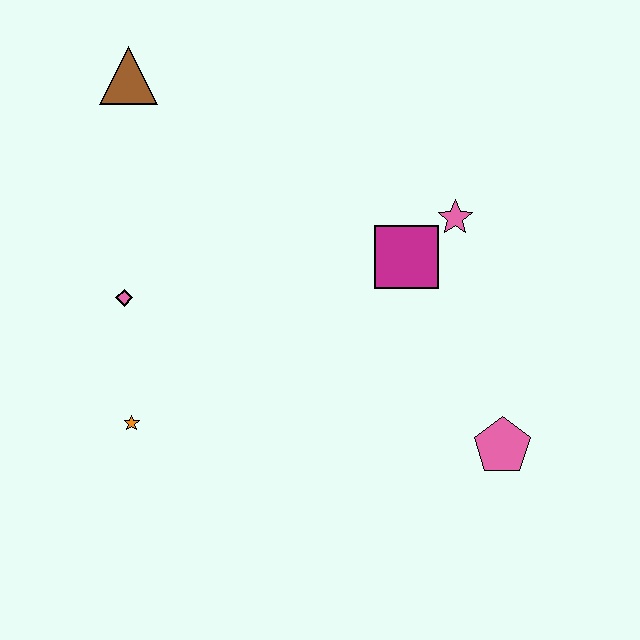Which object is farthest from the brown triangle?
The pink pentagon is farthest from the brown triangle.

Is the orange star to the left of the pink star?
Yes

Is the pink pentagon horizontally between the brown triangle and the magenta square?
No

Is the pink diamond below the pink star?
Yes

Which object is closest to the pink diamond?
The orange star is closest to the pink diamond.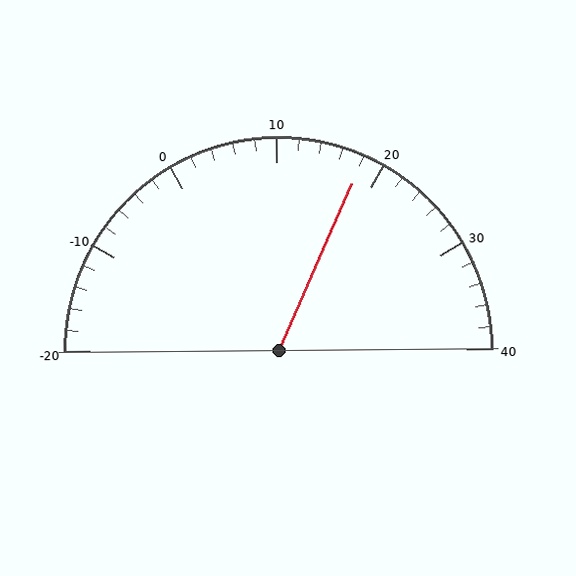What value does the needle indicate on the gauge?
The needle indicates approximately 18.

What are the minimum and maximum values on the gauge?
The gauge ranges from -20 to 40.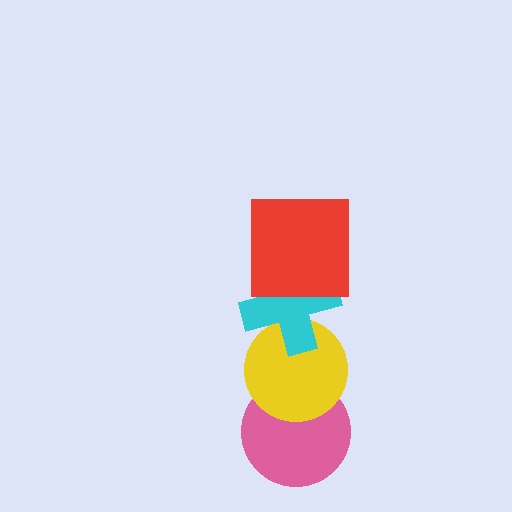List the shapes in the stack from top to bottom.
From top to bottom: the red square, the cyan cross, the yellow circle, the pink circle.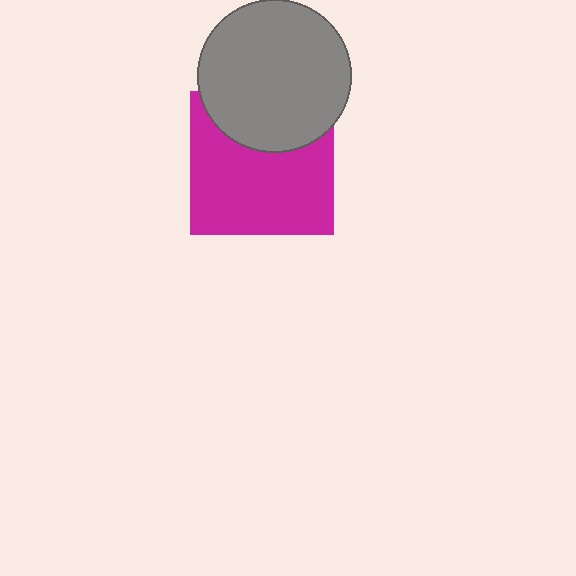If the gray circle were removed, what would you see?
You would see the complete magenta square.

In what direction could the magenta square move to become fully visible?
The magenta square could move down. That would shift it out from behind the gray circle entirely.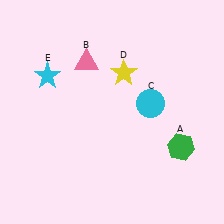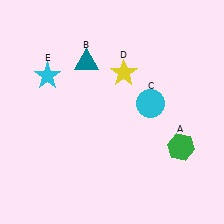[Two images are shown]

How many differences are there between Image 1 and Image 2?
There is 1 difference between the two images.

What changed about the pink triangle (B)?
In Image 1, B is pink. In Image 2, it changed to teal.